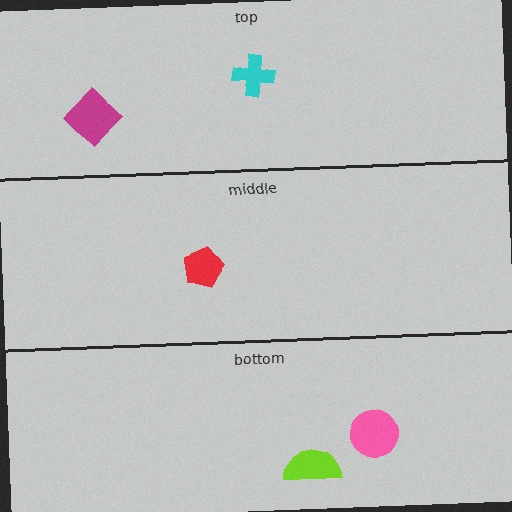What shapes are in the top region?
The magenta diamond, the cyan cross.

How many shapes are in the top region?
2.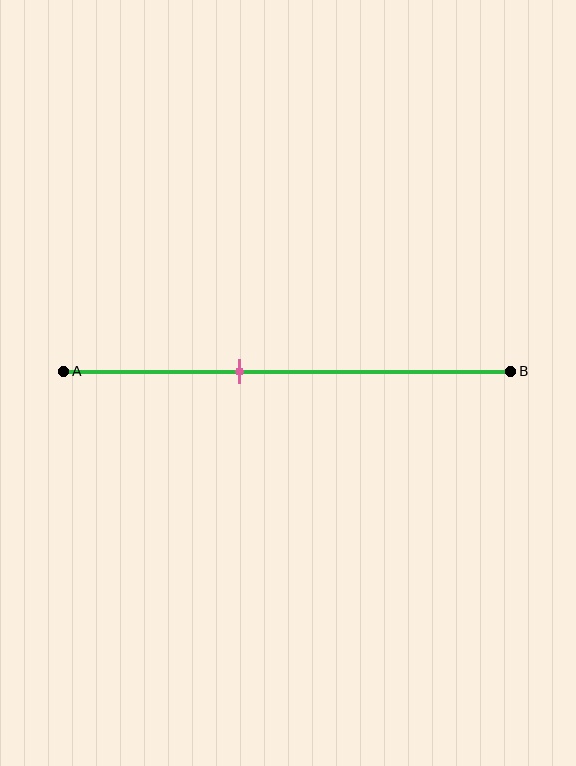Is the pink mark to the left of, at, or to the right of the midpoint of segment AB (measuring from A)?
The pink mark is to the left of the midpoint of segment AB.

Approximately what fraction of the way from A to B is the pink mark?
The pink mark is approximately 40% of the way from A to B.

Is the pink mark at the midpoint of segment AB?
No, the mark is at about 40% from A, not at the 50% midpoint.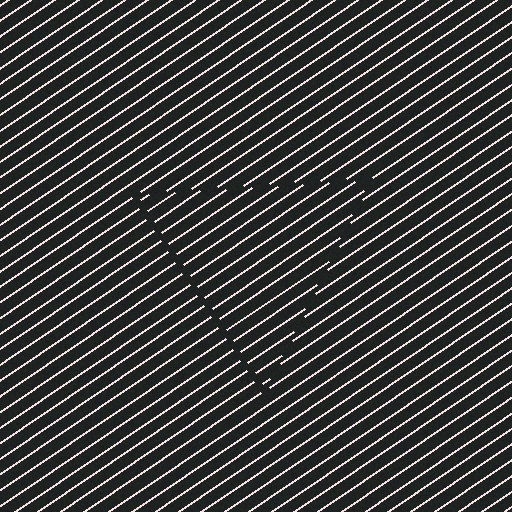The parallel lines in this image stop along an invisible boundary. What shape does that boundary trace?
An illusory triangle. The interior of the shape contains the same grating, shifted by half a period — the contour is defined by the phase discontinuity where line-ends from the inner and outer gratings abut.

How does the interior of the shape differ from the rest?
The interior of the shape contains the same grating, shifted by half a period — the contour is defined by the phase discontinuity where line-ends from the inner and outer gratings abut.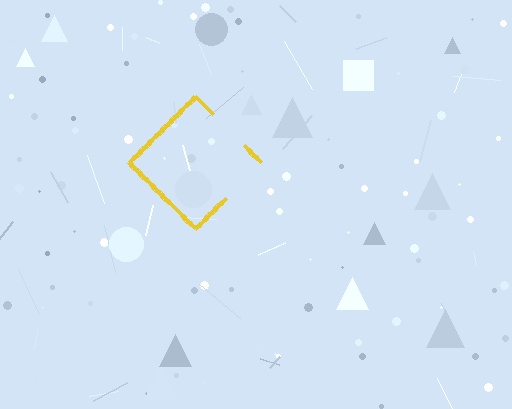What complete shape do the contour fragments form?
The contour fragments form a diamond.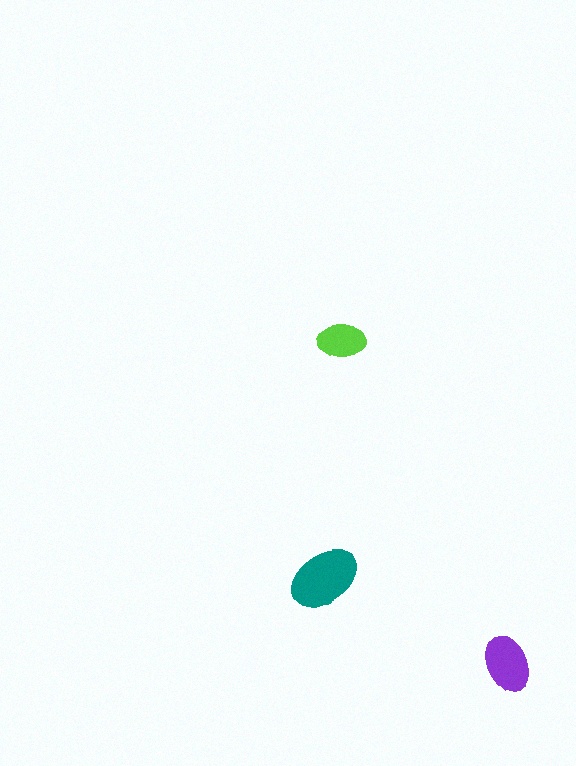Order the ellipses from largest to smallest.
the teal one, the purple one, the lime one.